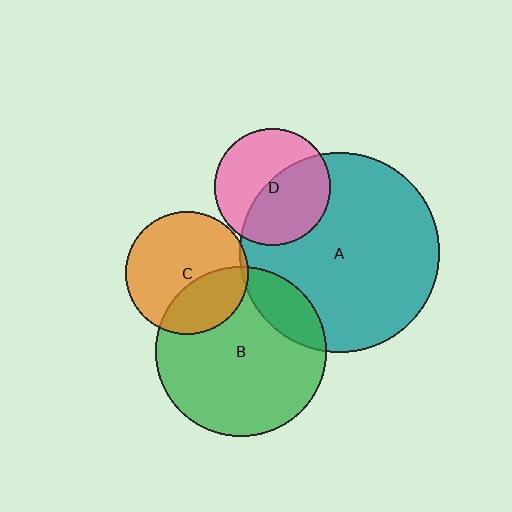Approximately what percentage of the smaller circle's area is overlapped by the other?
Approximately 50%.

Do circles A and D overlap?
Yes.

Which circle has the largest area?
Circle A (teal).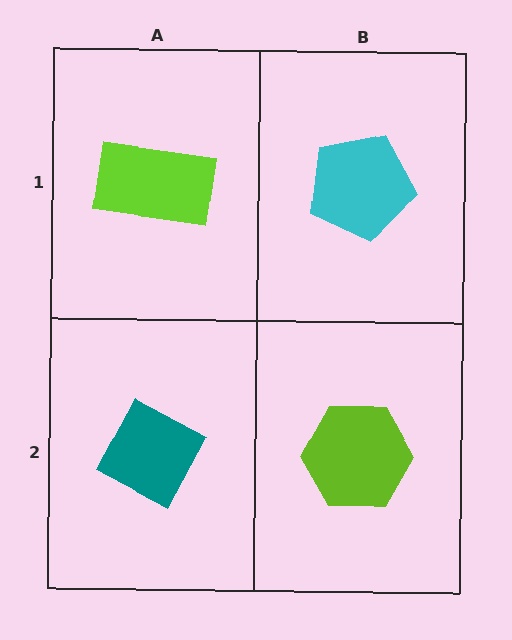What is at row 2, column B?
A lime hexagon.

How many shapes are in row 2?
2 shapes.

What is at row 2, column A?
A teal diamond.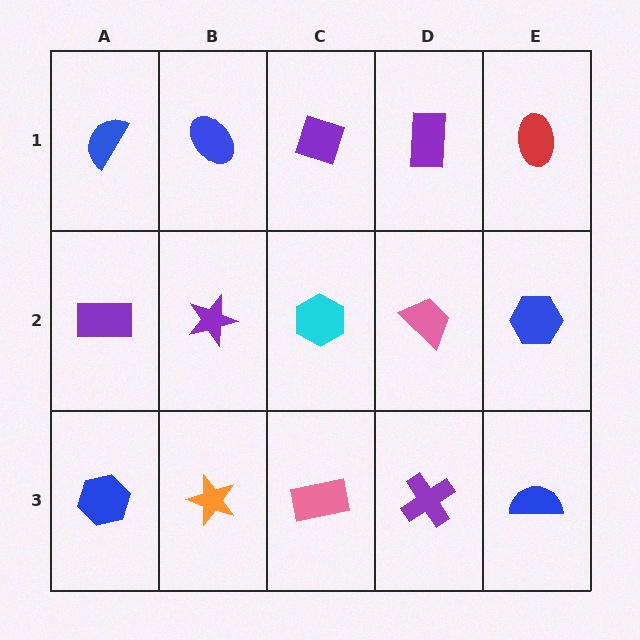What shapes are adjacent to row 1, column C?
A cyan hexagon (row 2, column C), a blue ellipse (row 1, column B), a purple rectangle (row 1, column D).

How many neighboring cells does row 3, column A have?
2.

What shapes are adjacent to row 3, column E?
A blue hexagon (row 2, column E), a purple cross (row 3, column D).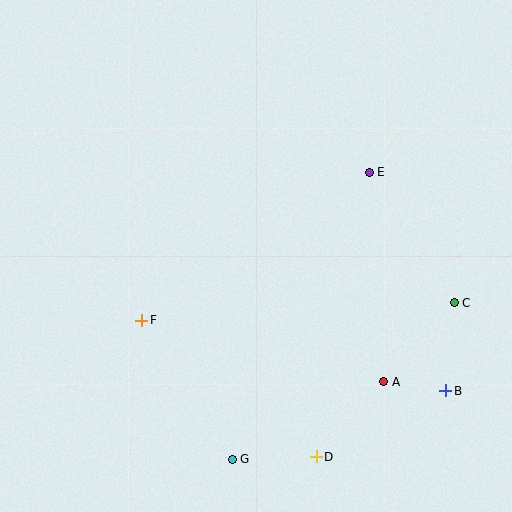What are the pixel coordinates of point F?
Point F is at (142, 320).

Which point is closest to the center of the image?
Point F at (142, 320) is closest to the center.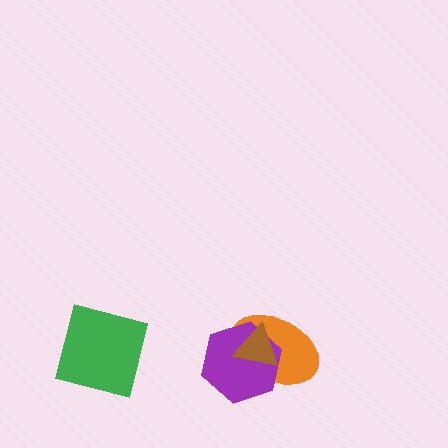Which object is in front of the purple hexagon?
The brown triangle is in front of the purple hexagon.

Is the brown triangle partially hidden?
No, no other shape covers it.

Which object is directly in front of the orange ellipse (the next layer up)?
The purple hexagon is directly in front of the orange ellipse.